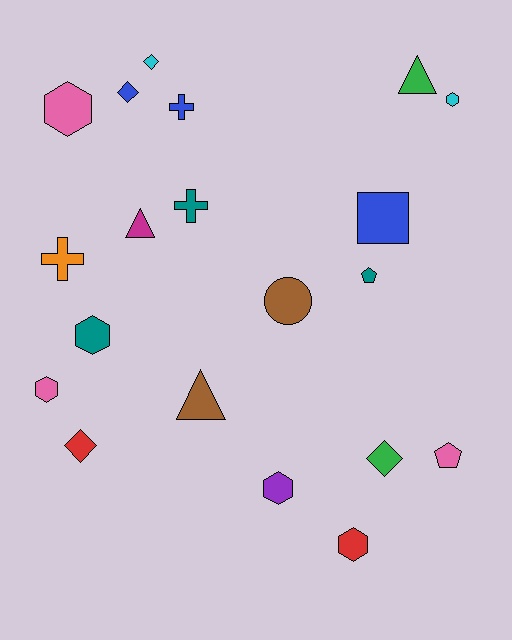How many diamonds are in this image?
There are 4 diamonds.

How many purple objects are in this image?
There is 1 purple object.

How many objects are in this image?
There are 20 objects.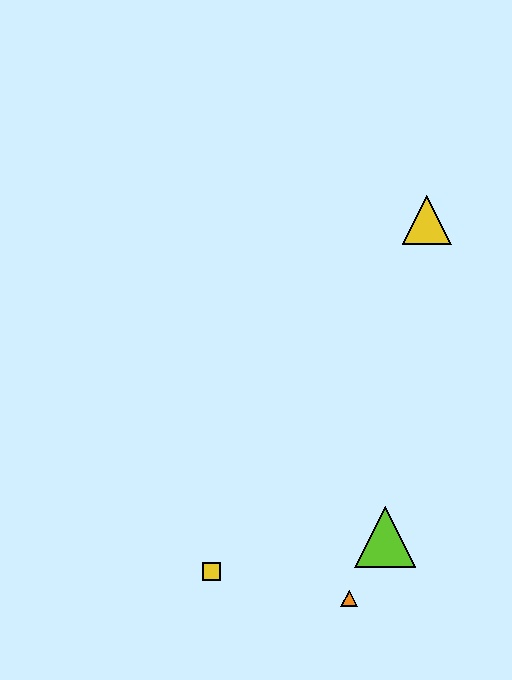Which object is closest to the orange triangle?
The lime triangle is closest to the orange triangle.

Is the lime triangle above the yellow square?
Yes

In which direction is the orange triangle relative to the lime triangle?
The orange triangle is below the lime triangle.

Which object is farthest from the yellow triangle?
The yellow square is farthest from the yellow triangle.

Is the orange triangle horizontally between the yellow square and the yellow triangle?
Yes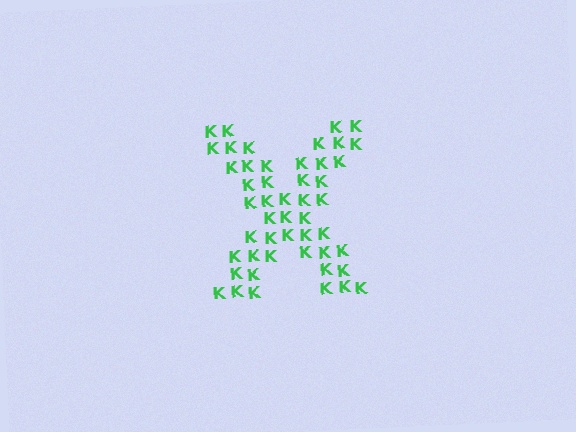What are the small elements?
The small elements are letter K's.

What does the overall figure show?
The overall figure shows the letter X.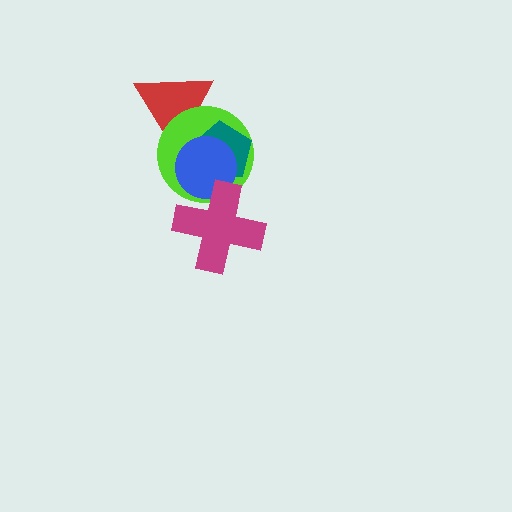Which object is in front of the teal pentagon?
The blue circle is in front of the teal pentagon.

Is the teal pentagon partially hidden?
Yes, it is partially covered by another shape.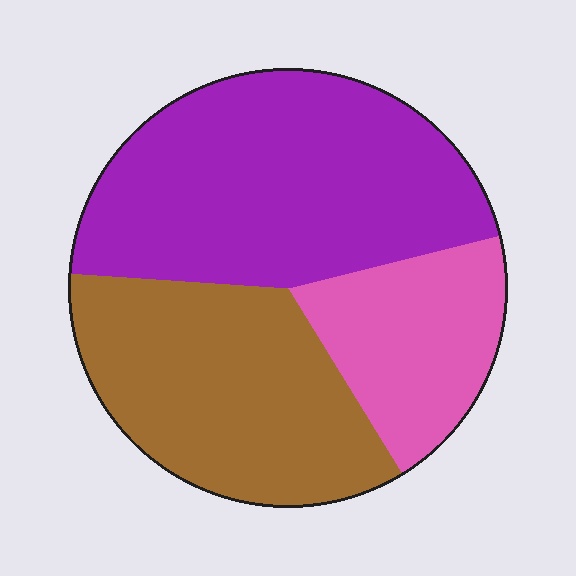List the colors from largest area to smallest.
From largest to smallest: purple, brown, pink.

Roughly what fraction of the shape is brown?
Brown covers around 35% of the shape.